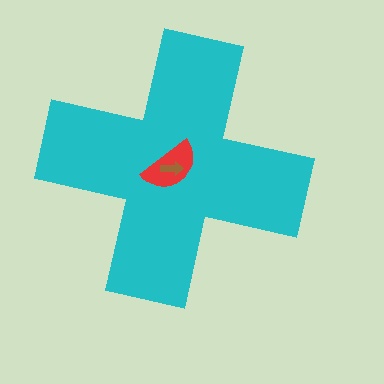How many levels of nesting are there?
3.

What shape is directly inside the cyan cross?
The red semicircle.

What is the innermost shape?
The brown arrow.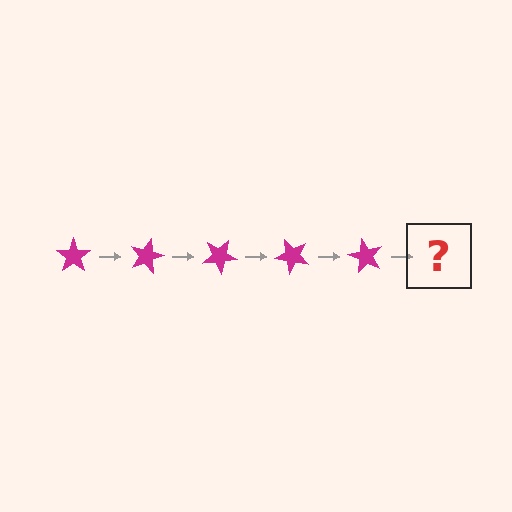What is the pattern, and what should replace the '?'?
The pattern is that the star rotates 15 degrees each step. The '?' should be a magenta star rotated 75 degrees.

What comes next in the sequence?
The next element should be a magenta star rotated 75 degrees.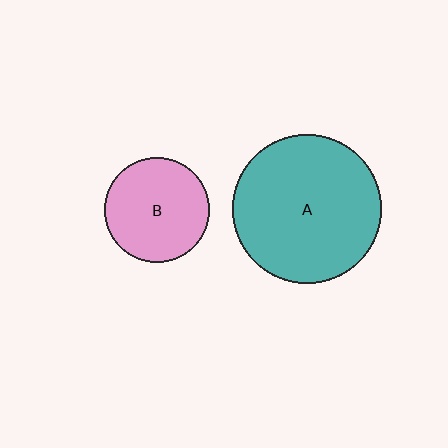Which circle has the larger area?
Circle A (teal).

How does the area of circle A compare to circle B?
Approximately 2.0 times.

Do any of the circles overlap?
No, none of the circles overlap.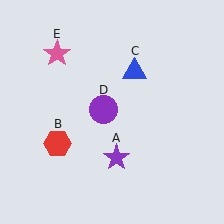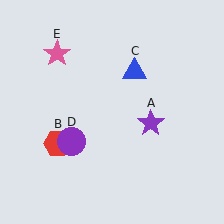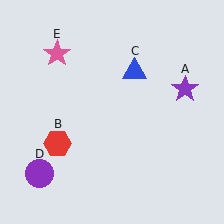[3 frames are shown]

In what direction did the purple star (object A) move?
The purple star (object A) moved up and to the right.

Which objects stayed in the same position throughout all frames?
Red hexagon (object B) and blue triangle (object C) and pink star (object E) remained stationary.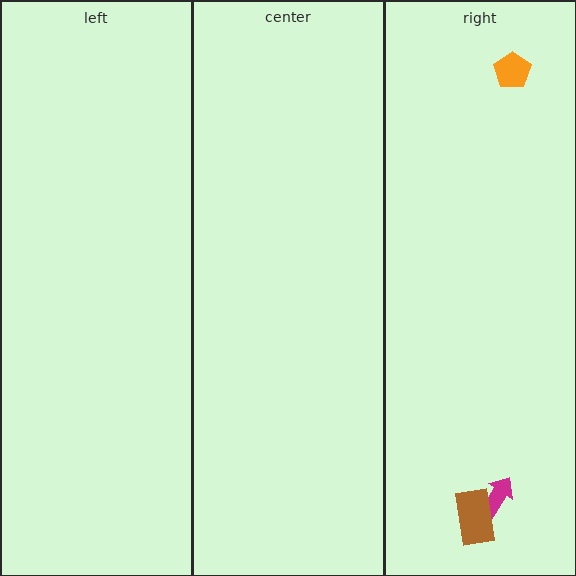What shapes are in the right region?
The magenta arrow, the brown rectangle, the orange pentagon.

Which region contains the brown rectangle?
The right region.